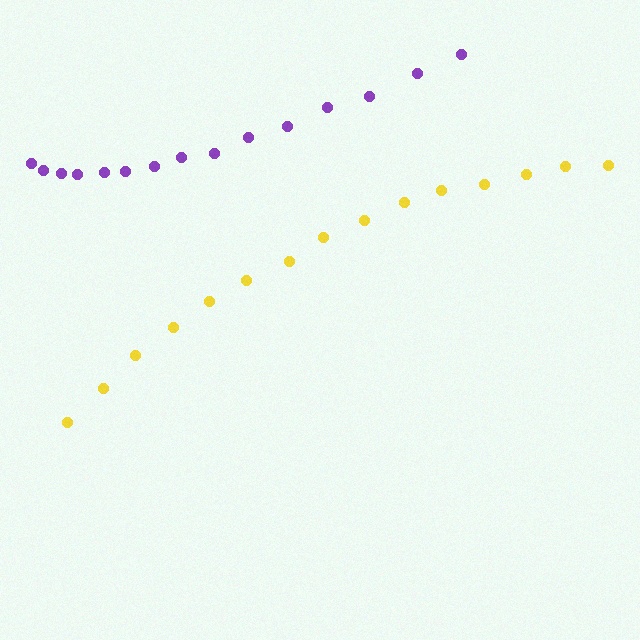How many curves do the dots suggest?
There are 2 distinct paths.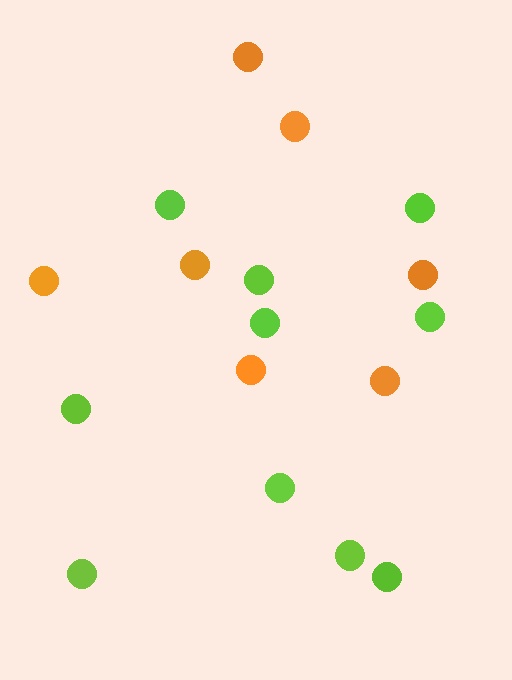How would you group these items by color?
There are 2 groups: one group of lime circles (10) and one group of orange circles (7).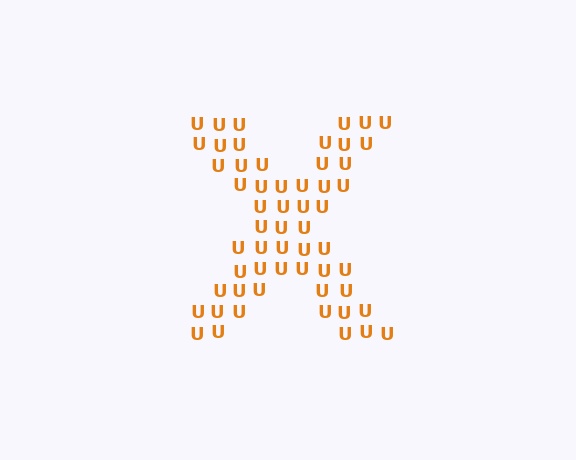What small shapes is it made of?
It is made of small letter U's.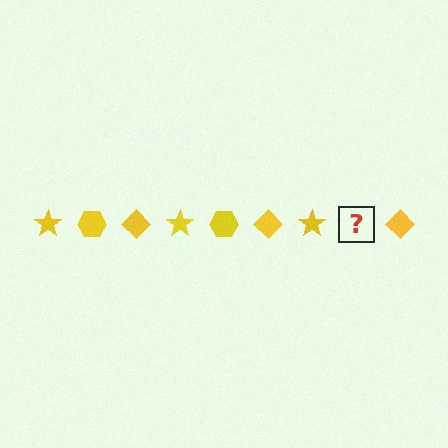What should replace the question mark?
The question mark should be replaced with a yellow hexagon.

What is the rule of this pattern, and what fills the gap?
The rule is that the pattern cycles through star, hexagon, diamond shapes in yellow. The gap should be filled with a yellow hexagon.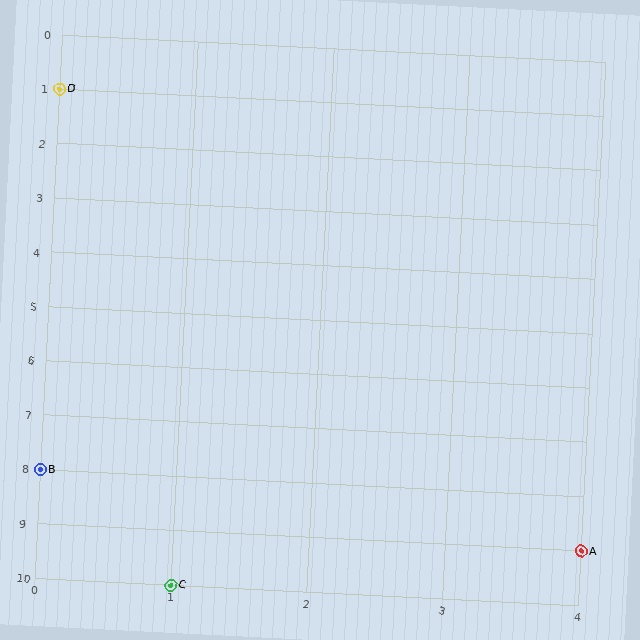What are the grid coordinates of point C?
Point C is at grid coordinates (1, 10).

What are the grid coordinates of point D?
Point D is at grid coordinates (0, 1).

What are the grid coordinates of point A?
Point A is at grid coordinates (4, 9).